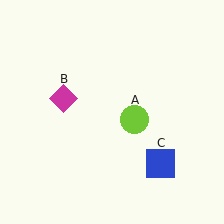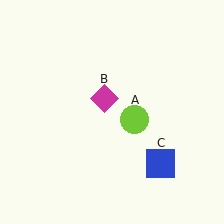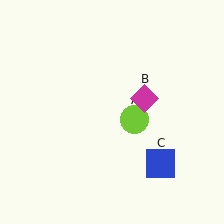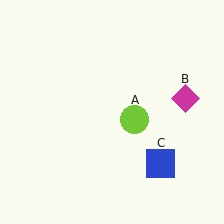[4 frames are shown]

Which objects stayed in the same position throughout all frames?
Lime circle (object A) and blue square (object C) remained stationary.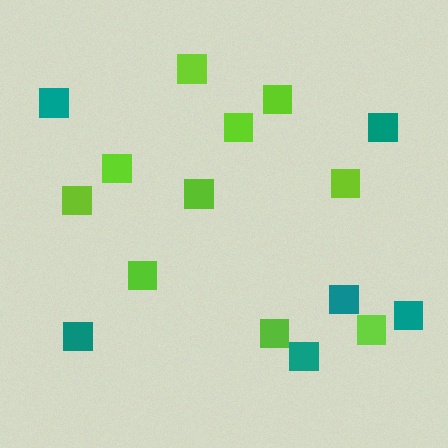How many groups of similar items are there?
There are 2 groups: one group of teal squares (6) and one group of lime squares (10).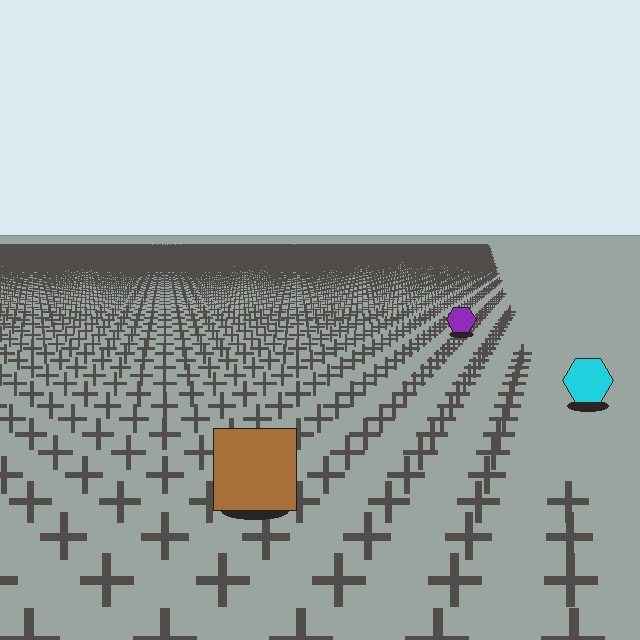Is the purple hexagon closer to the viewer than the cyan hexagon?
No. The cyan hexagon is closer — you can tell from the texture gradient: the ground texture is coarser near it.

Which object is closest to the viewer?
The brown square is closest. The texture marks near it are larger and more spread out.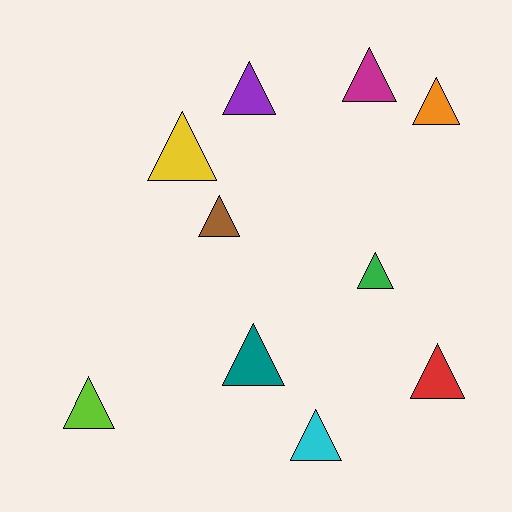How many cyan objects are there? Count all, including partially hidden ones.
There is 1 cyan object.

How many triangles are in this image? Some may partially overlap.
There are 10 triangles.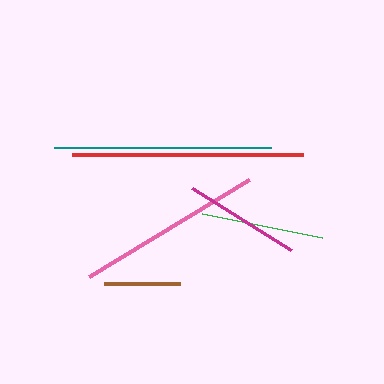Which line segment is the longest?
The red line is the longest at approximately 231 pixels.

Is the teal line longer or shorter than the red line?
The red line is longer than the teal line.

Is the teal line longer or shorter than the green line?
The teal line is longer than the green line.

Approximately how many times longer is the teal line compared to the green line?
The teal line is approximately 1.8 times the length of the green line.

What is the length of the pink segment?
The pink segment is approximately 187 pixels long.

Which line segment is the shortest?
The brown line is the shortest at approximately 76 pixels.